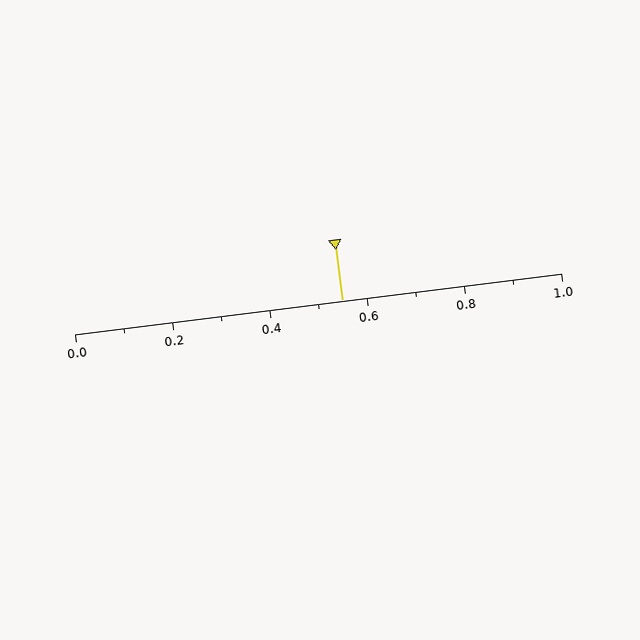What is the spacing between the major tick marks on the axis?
The major ticks are spaced 0.2 apart.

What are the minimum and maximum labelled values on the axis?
The axis runs from 0.0 to 1.0.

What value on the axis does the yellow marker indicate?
The marker indicates approximately 0.55.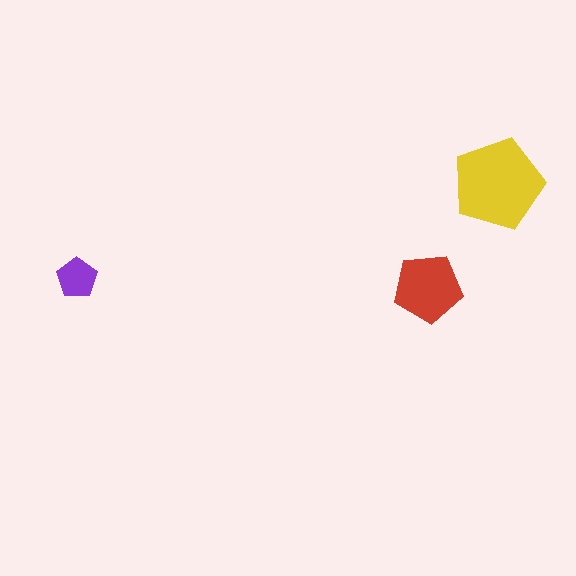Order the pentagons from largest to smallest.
the yellow one, the red one, the purple one.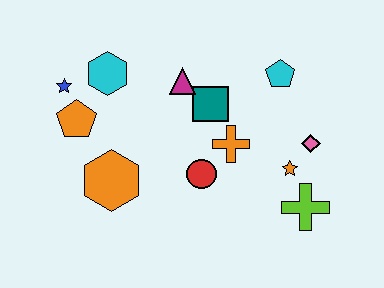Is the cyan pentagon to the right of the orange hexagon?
Yes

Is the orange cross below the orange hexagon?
No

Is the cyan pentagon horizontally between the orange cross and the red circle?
No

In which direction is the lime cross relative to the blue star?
The lime cross is to the right of the blue star.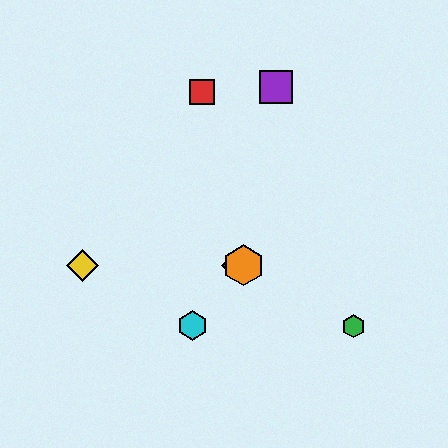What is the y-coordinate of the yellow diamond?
The yellow diamond is at y≈265.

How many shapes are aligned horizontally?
3 shapes (the blue diamond, the yellow diamond, the orange hexagon) are aligned horizontally.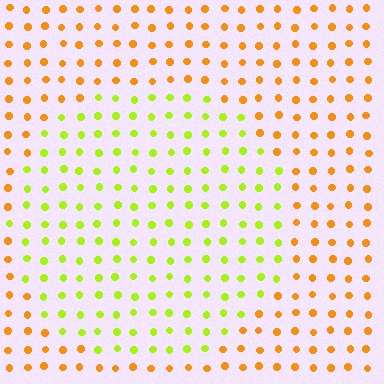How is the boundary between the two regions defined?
The boundary is defined purely by a slight shift in hue (about 48 degrees). Spacing, size, and orientation are identical on both sides.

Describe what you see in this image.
The image is filled with small orange elements in a uniform arrangement. A circle-shaped region is visible where the elements are tinted to a slightly different hue, forming a subtle color boundary.